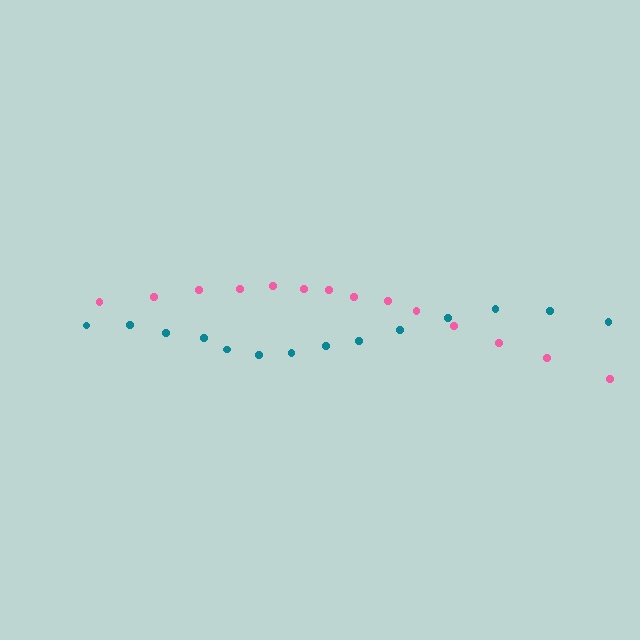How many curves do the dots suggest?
There are 2 distinct paths.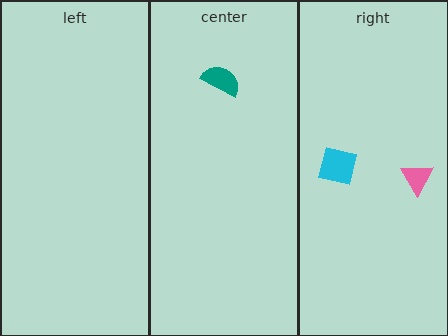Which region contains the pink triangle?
The right region.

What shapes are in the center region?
The teal semicircle.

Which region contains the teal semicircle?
The center region.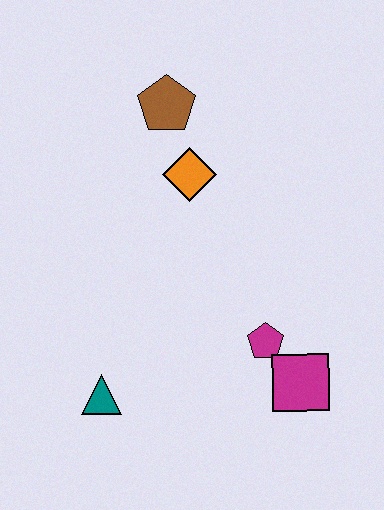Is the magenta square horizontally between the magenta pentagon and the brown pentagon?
No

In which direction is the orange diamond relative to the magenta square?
The orange diamond is above the magenta square.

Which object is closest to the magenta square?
The magenta pentagon is closest to the magenta square.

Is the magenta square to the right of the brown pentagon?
Yes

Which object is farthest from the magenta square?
The brown pentagon is farthest from the magenta square.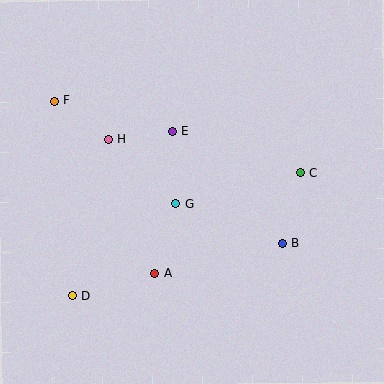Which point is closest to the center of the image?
Point G at (176, 204) is closest to the center.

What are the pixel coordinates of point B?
Point B is at (282, 243).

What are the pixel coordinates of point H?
Point H is at (109, 139).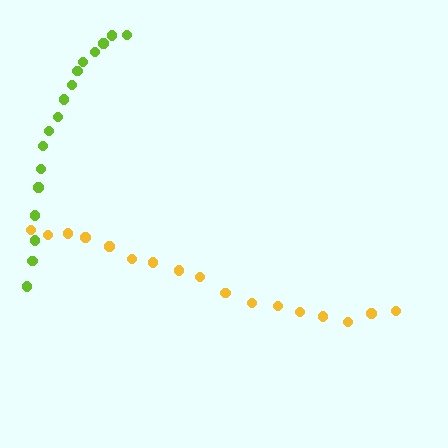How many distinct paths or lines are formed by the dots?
There are 2 distinct paths.